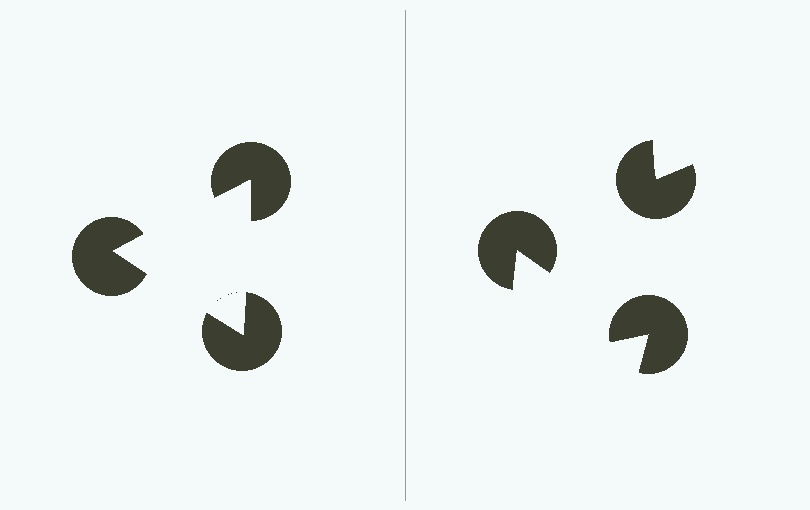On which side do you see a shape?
An illusory triangle appears on the left side. On the right side the wedge cuts are rotated, so no coherent shape forms.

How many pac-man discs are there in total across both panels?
6 — 3 on each side.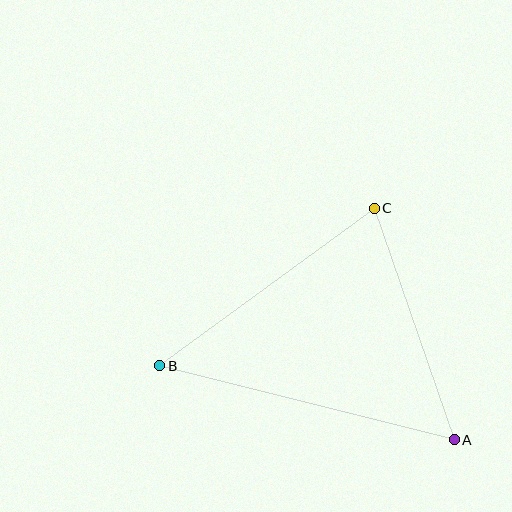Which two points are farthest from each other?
Points A and B are farthest from each other.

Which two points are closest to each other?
Points A and C are closest to each other.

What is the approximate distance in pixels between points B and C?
The distance between B and C is approximately 266 pixels.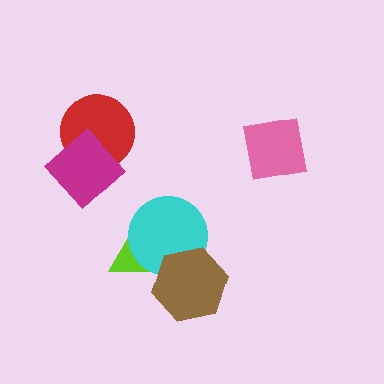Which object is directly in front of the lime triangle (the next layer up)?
The cyan circle is directly in front of the lime triangle.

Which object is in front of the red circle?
The magenta diamond is in front of the red circle.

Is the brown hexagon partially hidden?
No, no other shape covers it.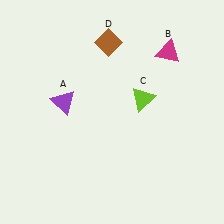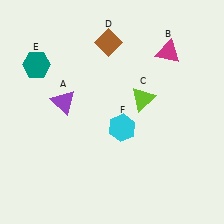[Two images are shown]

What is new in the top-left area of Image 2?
A teal hexagon (E) was added in the top-left area of Image 2.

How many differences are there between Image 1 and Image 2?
There are 2 differences between the two images.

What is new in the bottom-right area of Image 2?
A cyan hexagon (F) was added in the bottom-right area of Image 2.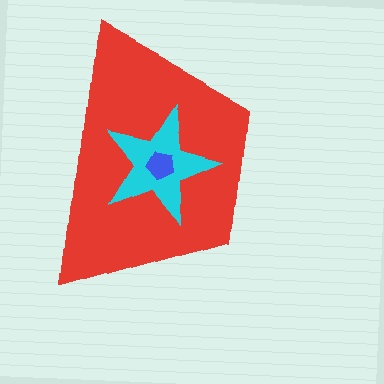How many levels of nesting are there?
3.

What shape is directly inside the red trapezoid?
The cyan star.